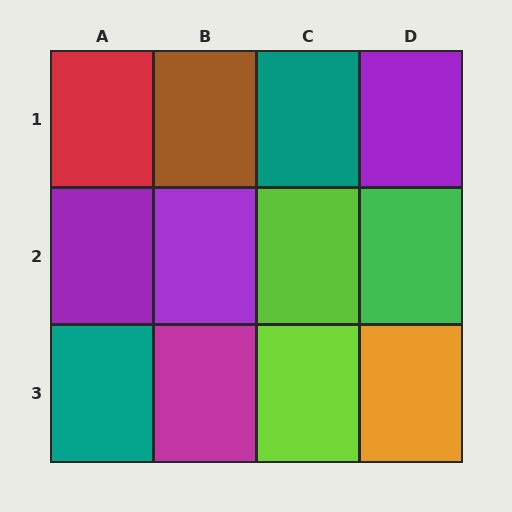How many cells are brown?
1 cell is brown.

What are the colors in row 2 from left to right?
Purple, purple, lime, green.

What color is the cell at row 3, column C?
Lime.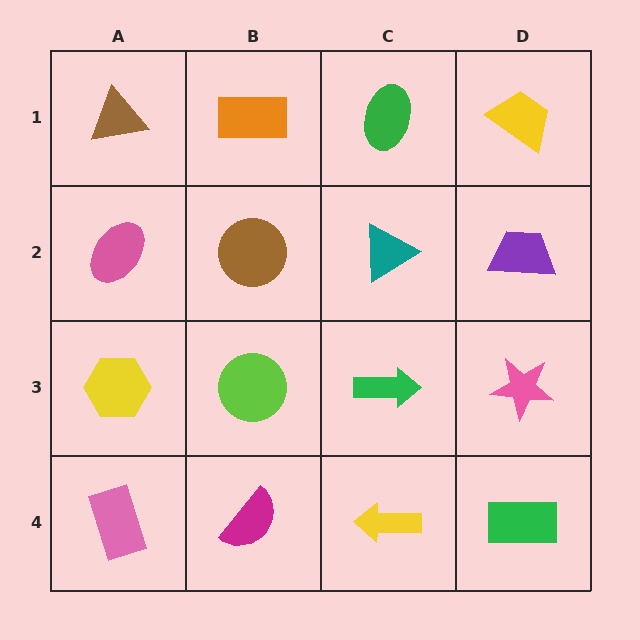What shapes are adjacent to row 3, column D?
A purple trapezoid (row 2, column D), a green rectangle (row 4, column D), a green arrow (row 3, column C).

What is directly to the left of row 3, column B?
A yellow hexagon.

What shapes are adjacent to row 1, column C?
A teal triangle (row 2, column C), an orange rectangle (row 1, column B), a yellow trapezoid (row 1, column D).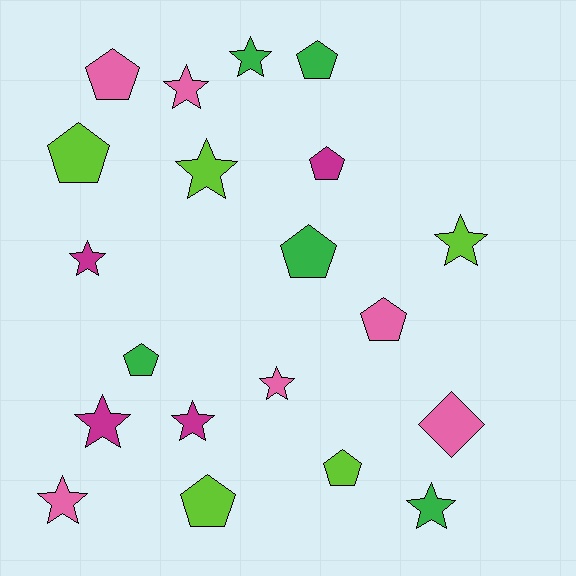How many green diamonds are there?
There are no green diamonds.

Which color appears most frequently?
Pink, with 6 objects.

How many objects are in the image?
There are 20 objects.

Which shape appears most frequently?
Star, with 10 objects.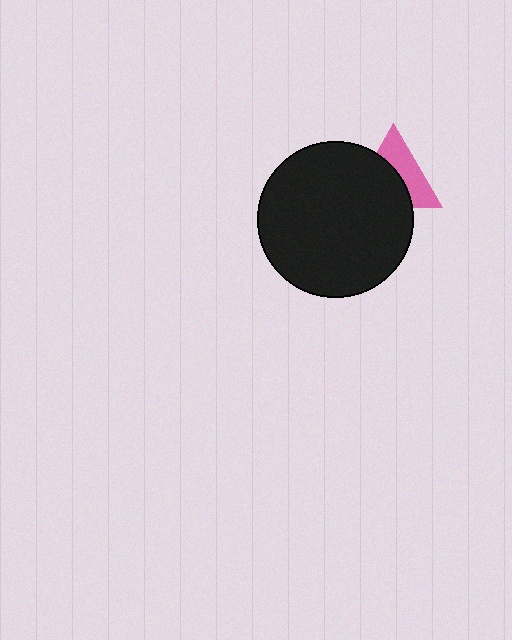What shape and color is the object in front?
The object in front is a black circle.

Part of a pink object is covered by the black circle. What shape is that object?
It is a triangle.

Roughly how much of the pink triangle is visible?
About half of it is visible (roughly 47%).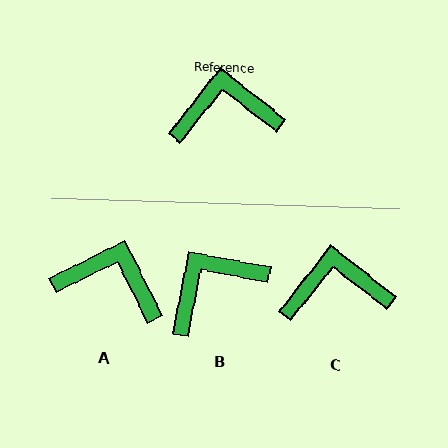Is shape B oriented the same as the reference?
No, it is off by about 27 degrees.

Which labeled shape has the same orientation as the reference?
C.